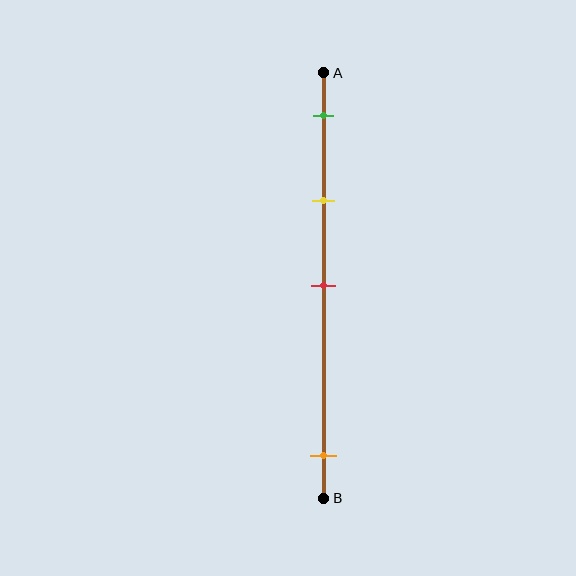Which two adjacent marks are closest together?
The green and yellow marks are the closest adjacent pair.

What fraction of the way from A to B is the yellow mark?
The yellow mark is approximately 30% (0.3) of the way from A to B.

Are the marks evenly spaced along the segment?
No, the marks are not evenly spaced.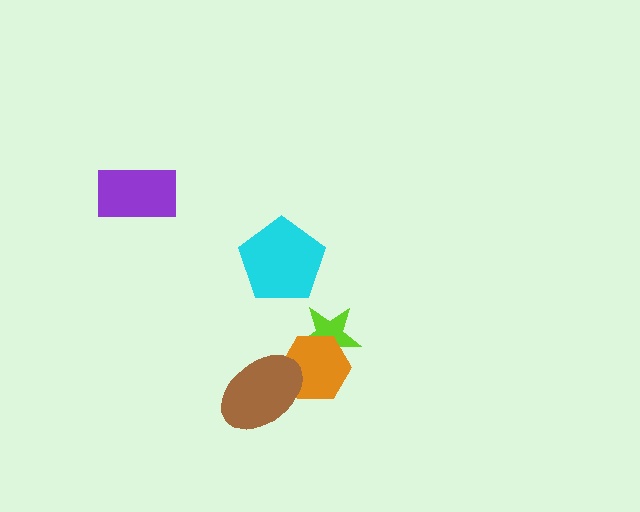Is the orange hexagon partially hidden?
Yes, it is partially covered by another shape.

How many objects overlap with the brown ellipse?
1 object overlaps with the brown ellipse.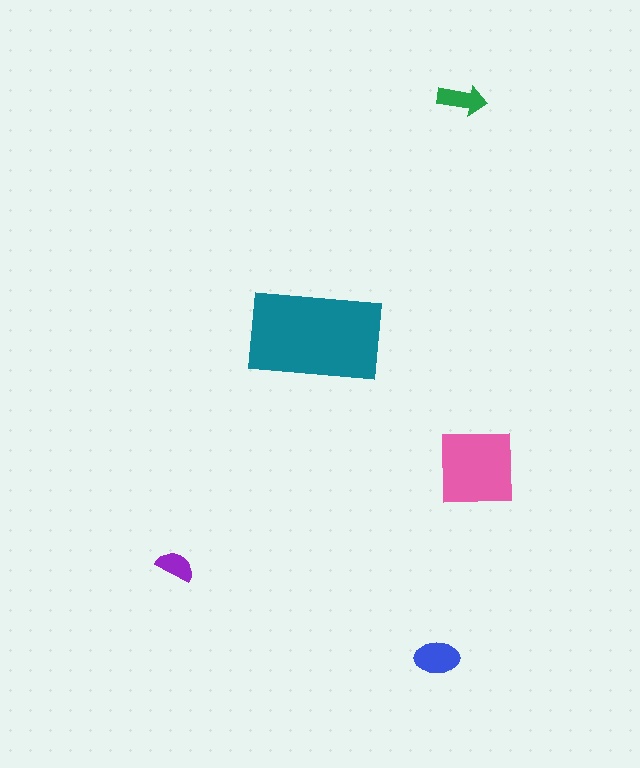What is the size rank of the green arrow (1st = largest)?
4th.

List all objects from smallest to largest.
The purple semicircle, the green arrow, the blue ellipse, the pink square, the teal rectangle.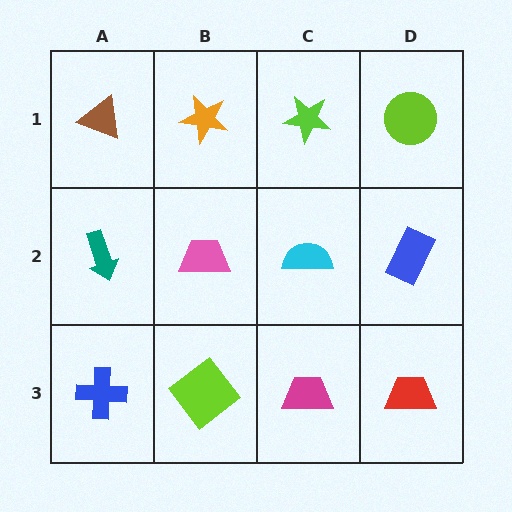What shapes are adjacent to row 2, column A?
A brown triangle (row 1, column A), a blue cross (row 3, column A), a pink trapezoid (row 2, column B).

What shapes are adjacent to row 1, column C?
A cyan semicircle (row 2, column C), an orange star (row 1, column B), a lime circle (row 1, column D).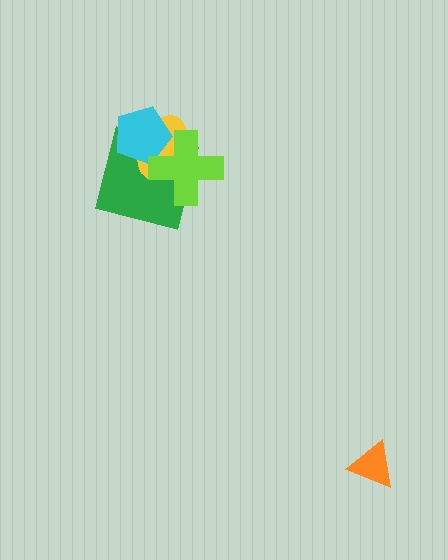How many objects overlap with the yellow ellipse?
3 objects overlap with the yellow ellipse.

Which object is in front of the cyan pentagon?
The lime cross is in front of the cyan pentagon.